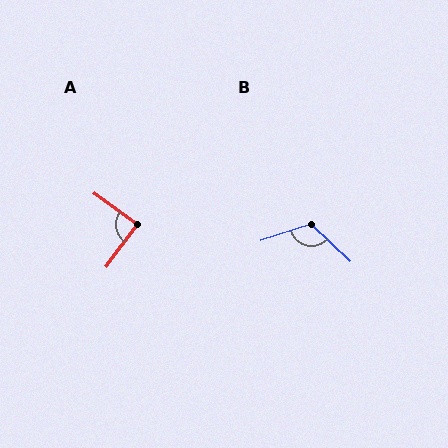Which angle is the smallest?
A, at approximately 89 degrees.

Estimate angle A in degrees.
Approximately 89 degrees.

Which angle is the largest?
B, at approximately 119 degrees.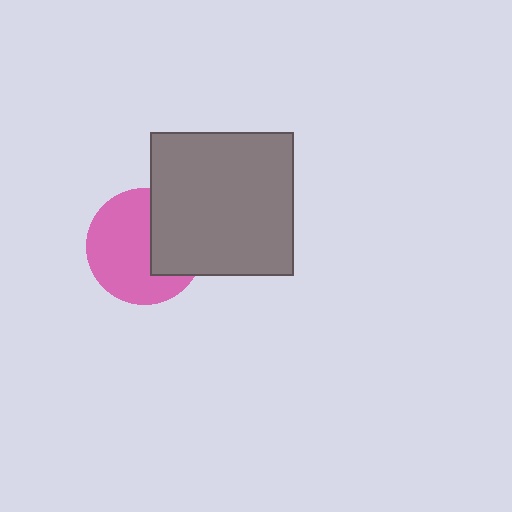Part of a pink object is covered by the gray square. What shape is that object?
It is a circle.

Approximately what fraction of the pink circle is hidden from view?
Roughly 36% of the pink circle is hidden behind the gray square.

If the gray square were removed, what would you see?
You would see the complete pink circle.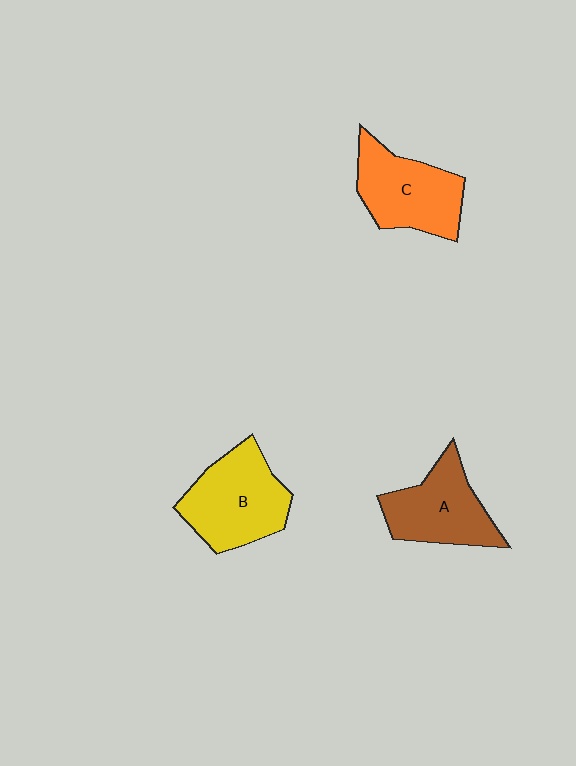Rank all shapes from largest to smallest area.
From largest to smallest: B (yellow), C (orange), A (brown).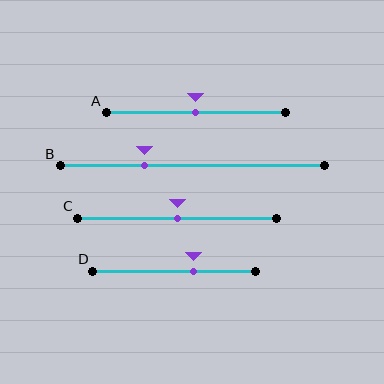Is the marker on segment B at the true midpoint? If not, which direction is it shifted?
No, the marker on segment B is shifted to the left by about 18% of the segment length.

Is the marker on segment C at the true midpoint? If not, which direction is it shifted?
Yes, the marker on segment C is at the true midpoint.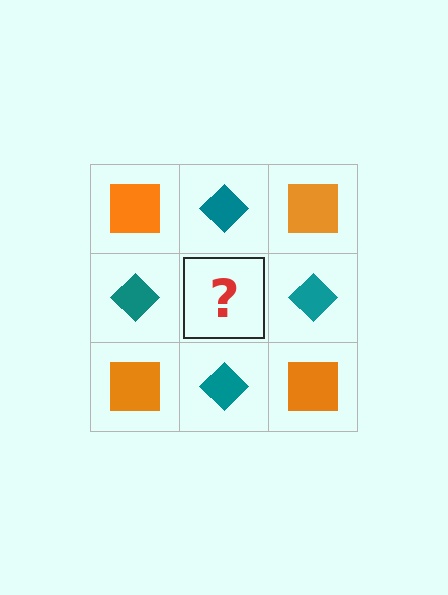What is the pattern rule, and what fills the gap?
The rule is that it alternates orange square and teal diamond in a checkerboard pattern. The gap should be filled with an orange square.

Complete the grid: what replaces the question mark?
The question mark should be replaced with an orange square.